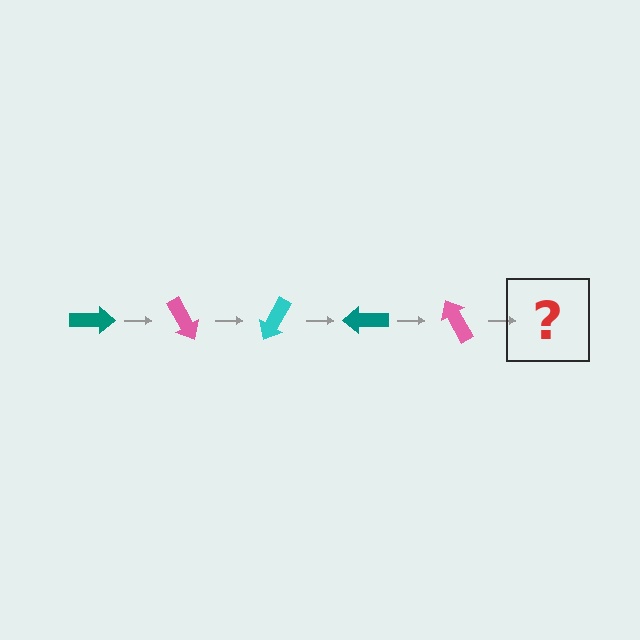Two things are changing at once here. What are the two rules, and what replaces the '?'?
The two rules are that it rotates 60 degrees each step and the color cycles through teal, pink, and cyan. The '?' should be a cyan arrow, rotated 300 degrees from the start.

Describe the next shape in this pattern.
It should be a cyan arrow, rotated 300 degrees from the start.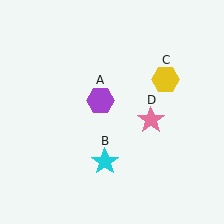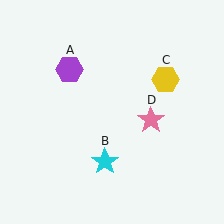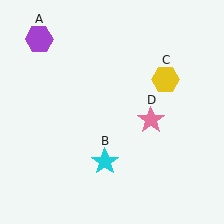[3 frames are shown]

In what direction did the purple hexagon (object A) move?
The purple hexagon (object A) moved up and to the left.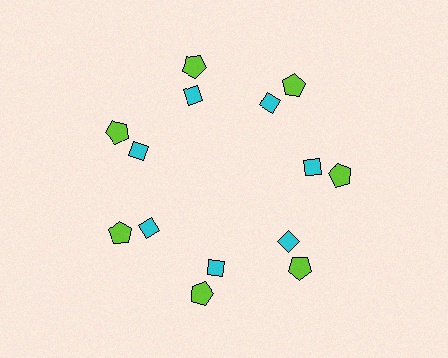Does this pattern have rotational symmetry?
Yes, this pattern has 7-fold rotational symmetry. It looks the same after rotating 51 degrees around the center.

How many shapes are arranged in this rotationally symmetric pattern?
There are 14 shapes, arranged in 7 groups of 2.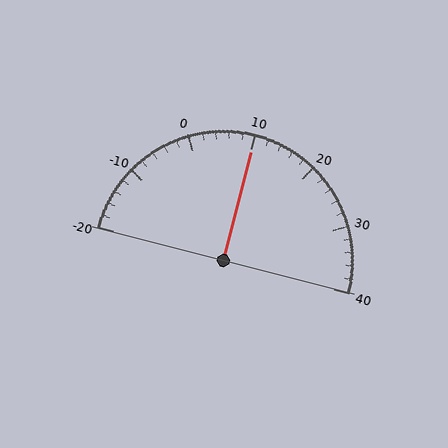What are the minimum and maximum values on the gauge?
The gauge ranges from -20 to 40.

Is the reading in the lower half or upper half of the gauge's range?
The reading is in the upper half of the range (-20 to 40).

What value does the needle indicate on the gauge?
The needle indicates approximately 10.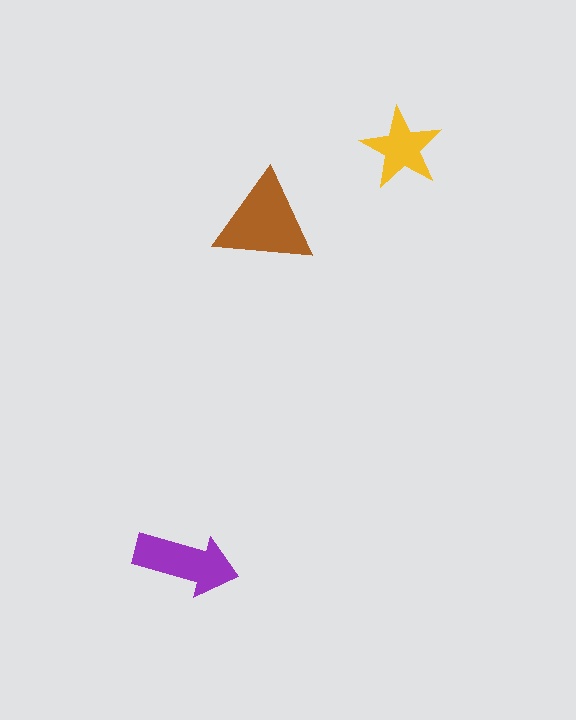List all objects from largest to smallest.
The brown triangle, the purple arrow, the yellow star.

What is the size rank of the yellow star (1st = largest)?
3rd.